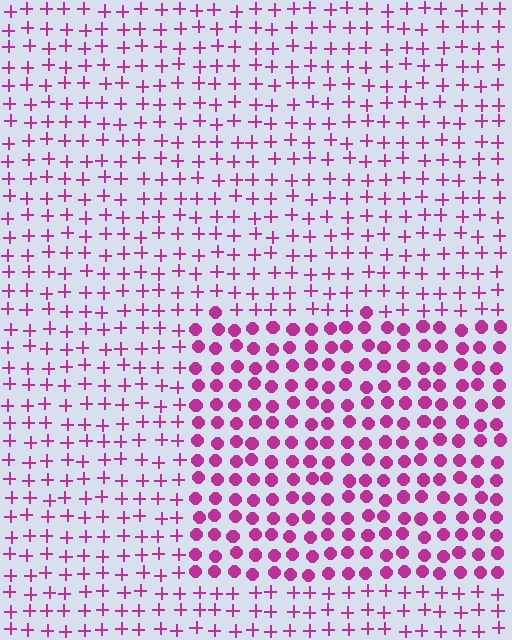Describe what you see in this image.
The image is filled with small magenta elements arranged in a uniform grid. A rectangle-shaped region contains circles, while the surrounding area contains plus signs. The boundary is defined purely by the change in element shape.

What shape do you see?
I see a rectangle.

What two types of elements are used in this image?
The image uses circles inside the rectangle region and plus signs outside it.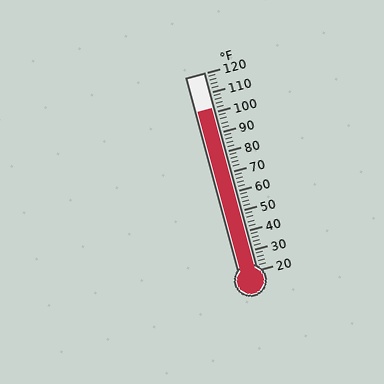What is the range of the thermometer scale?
The thermometer scale ranges from 20°F to 120°F.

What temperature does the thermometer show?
The thermometer shows approximately 102°F.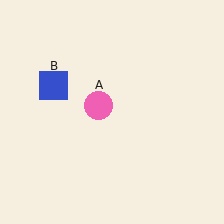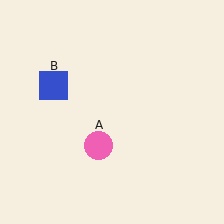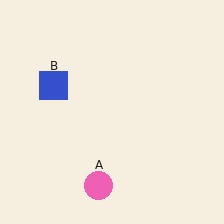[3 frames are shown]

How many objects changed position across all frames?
1 object changed position: pink circle (object A).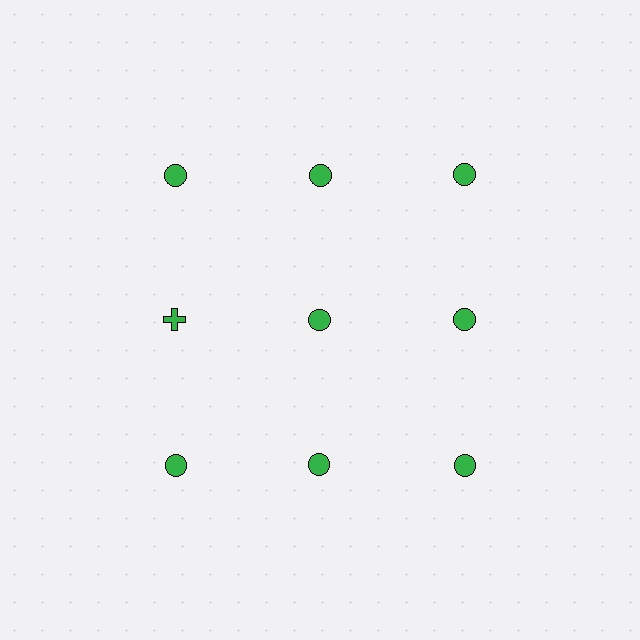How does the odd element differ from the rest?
It has a different shape: cross instead of circle.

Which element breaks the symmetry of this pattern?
The green cross in the second row, leftmost column breaks the symmetry. All other shapes are green circles.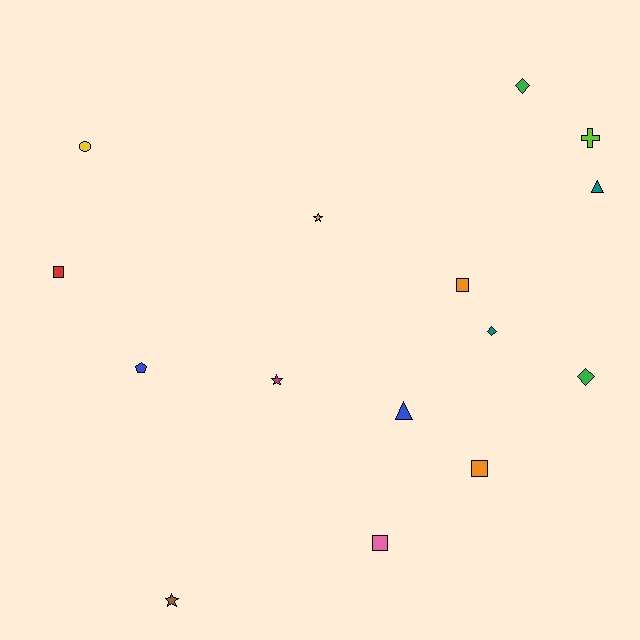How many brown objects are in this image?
There is 1 brown object.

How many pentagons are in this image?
There is 1 pentagon.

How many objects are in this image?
There are 15 objects.